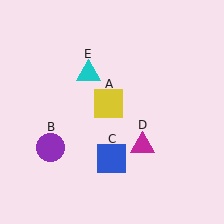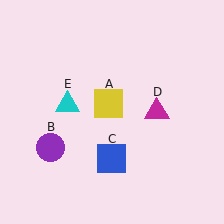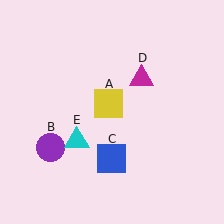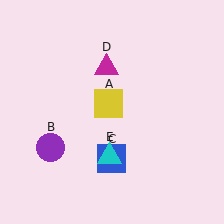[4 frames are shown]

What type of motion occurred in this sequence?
The magenta triangle (object D), cyan triangle (object E) rotated counterclockwise around the center of the scene.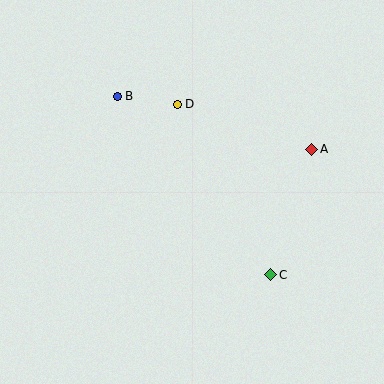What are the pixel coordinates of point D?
Point D is at (177, 104).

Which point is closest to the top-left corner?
Point B is closest to the top-left corner.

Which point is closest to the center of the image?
Point D at (177, 104) is closest to the center.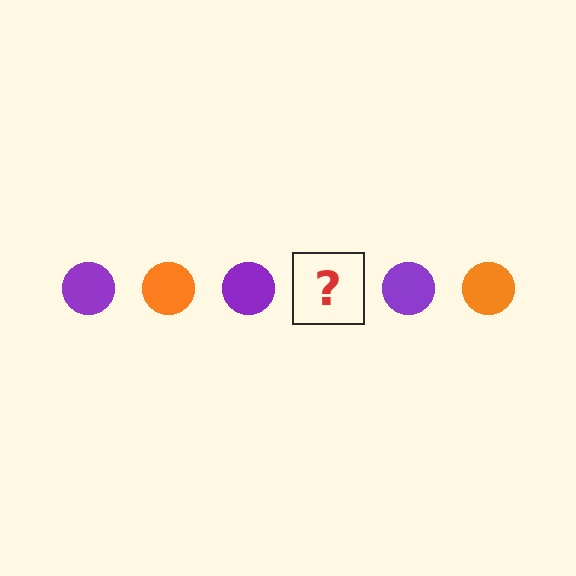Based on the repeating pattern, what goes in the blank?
The blank should be an orange circle.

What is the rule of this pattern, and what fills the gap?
The rule is that the pattern cycles through purple, orange circles. The gap should be filled with an orange circle.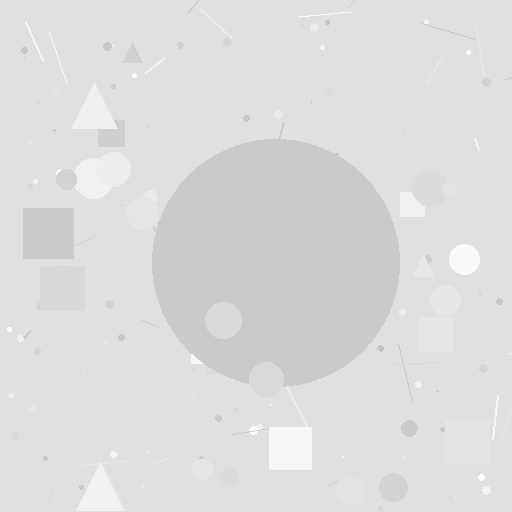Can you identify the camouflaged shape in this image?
The camouflaged shape is a circle.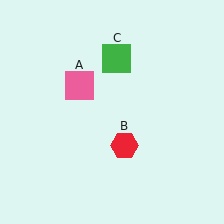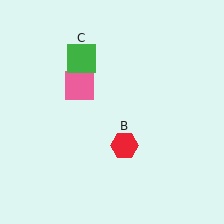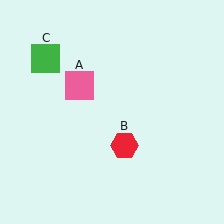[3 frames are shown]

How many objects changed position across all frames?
1 object changed position: green square (object C).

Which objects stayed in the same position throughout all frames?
Pink square (object A) and red hexagon (object B) remained stationary.